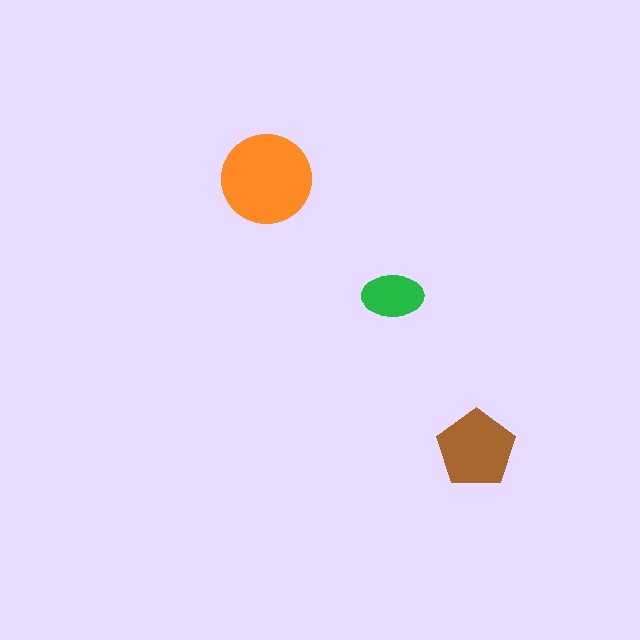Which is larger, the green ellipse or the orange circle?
The orange circle.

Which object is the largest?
The orange circle.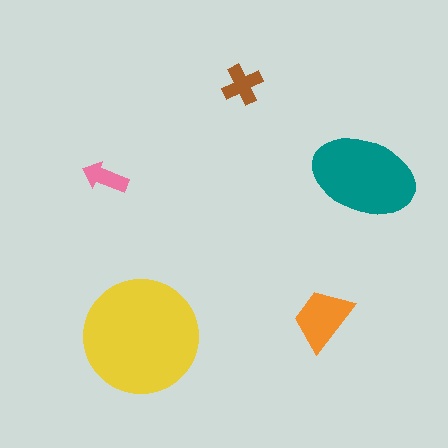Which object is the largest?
The yellow circle.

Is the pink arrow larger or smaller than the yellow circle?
Smaller.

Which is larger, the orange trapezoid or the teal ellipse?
The teal ellipse.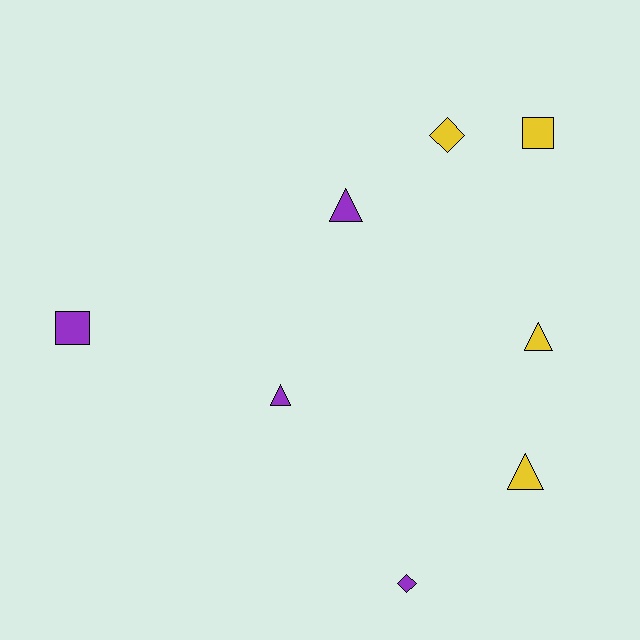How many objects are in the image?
There are 8 objects.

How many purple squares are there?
There is 1 purple square.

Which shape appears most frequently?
Triangle, with 4 objects.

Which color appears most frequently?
Yellow, with 4 objects.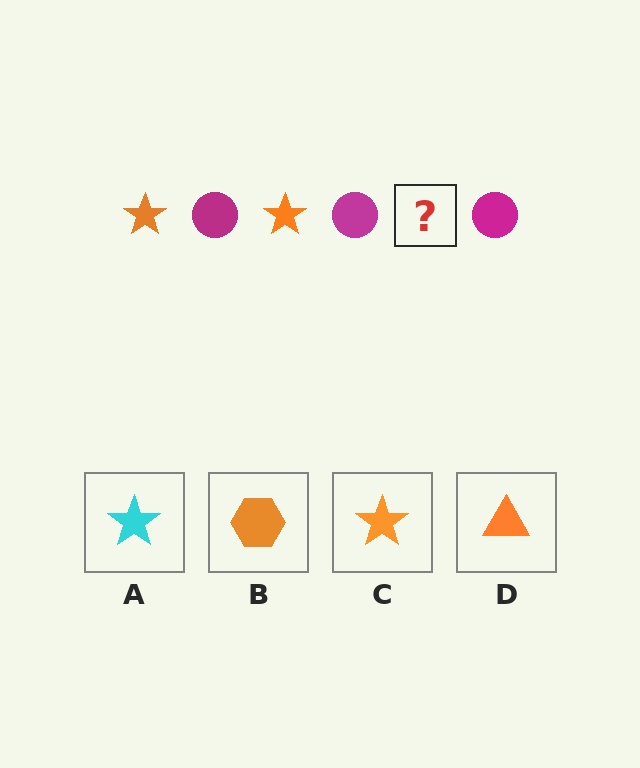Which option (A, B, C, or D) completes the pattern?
C.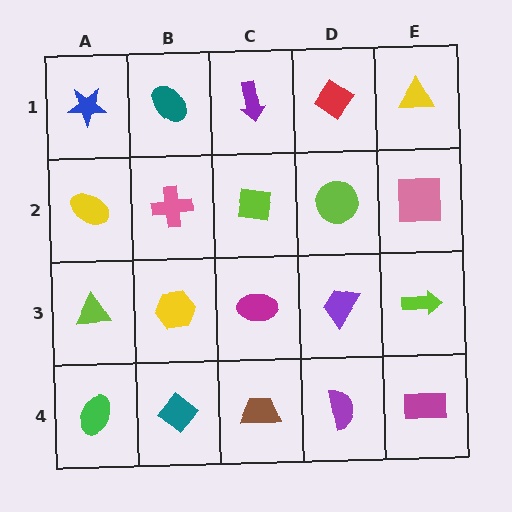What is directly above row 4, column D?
A purple trapezoid.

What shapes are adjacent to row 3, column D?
A lime circle (row 2, column D), a purple semicircle (row 4, column D), a magenta ellipse (row 3, column C), a lime arrow (row 3, column E).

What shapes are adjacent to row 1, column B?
A pink cross (row 2, column B), a blue star (row 1, column A), a purple arrow (row 1, column C).